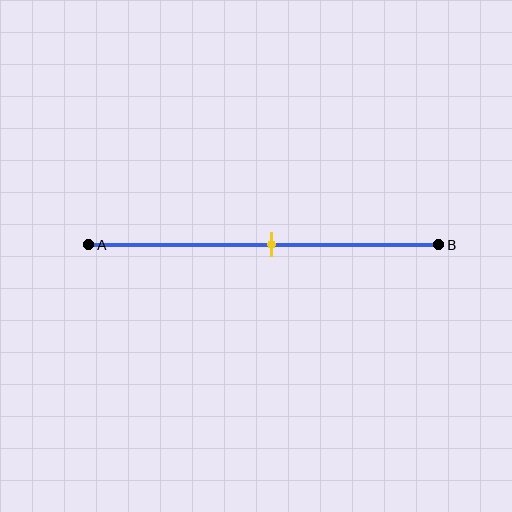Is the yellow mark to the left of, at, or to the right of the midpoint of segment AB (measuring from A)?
The yellow mark is approximately at the midpoint of segment AB.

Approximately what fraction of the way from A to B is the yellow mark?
The yellow mark is approximately 50% of the way from A to B.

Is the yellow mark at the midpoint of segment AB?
Yes, the mark is approximately at the midpoint.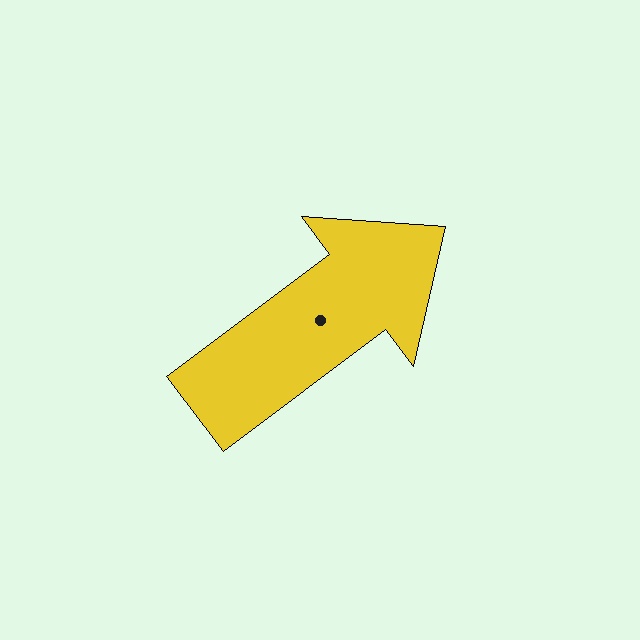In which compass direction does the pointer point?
Northeast.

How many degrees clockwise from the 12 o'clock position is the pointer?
Approximately 53 degrees.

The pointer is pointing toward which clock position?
Roughly 2 o'clock.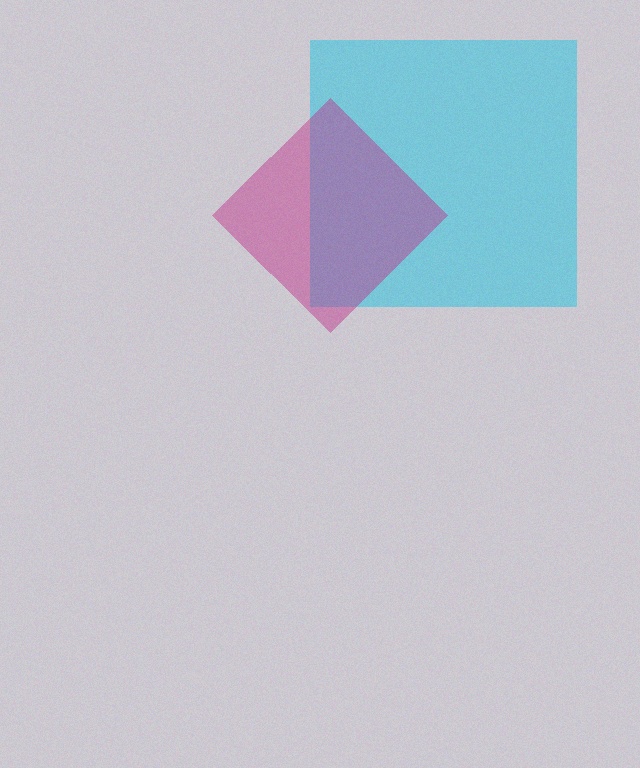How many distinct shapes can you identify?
There are 2 distinct shapes: a cyan square, a magenta diamond.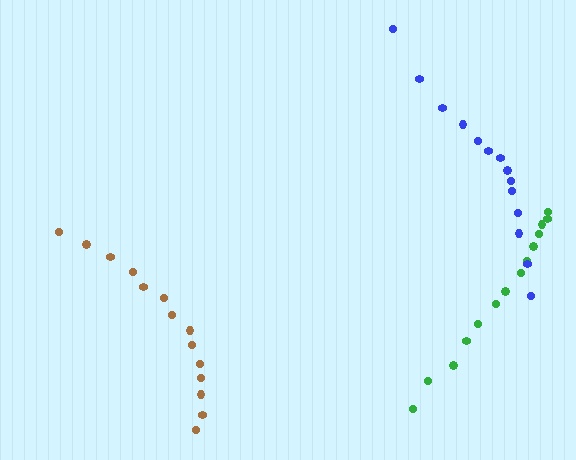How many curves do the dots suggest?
There are 3 distinct paths.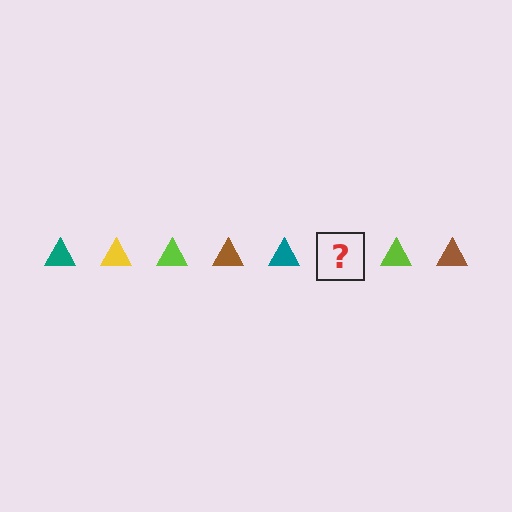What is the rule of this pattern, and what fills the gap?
The rule is that the pattern cycles through teal, yellow, lime, brown triangles. The gap should be filled with a yellow triangle.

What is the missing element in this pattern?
The missing element is a yellow triangle.